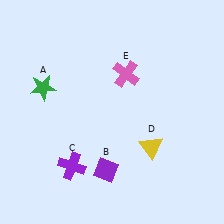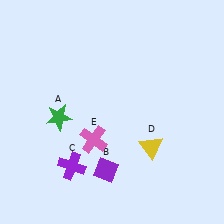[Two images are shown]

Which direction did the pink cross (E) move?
The pink cross (E) moved down.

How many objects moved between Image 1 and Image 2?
2 objects moved between the two images.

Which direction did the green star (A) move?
The green star (A) moved down.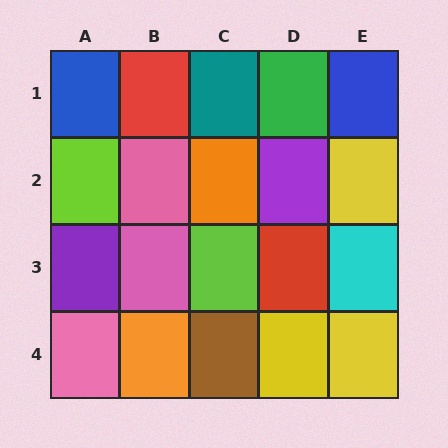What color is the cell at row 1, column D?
Green.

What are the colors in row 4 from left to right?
Pink, orange, brown, yellow, yellow.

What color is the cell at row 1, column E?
Blue.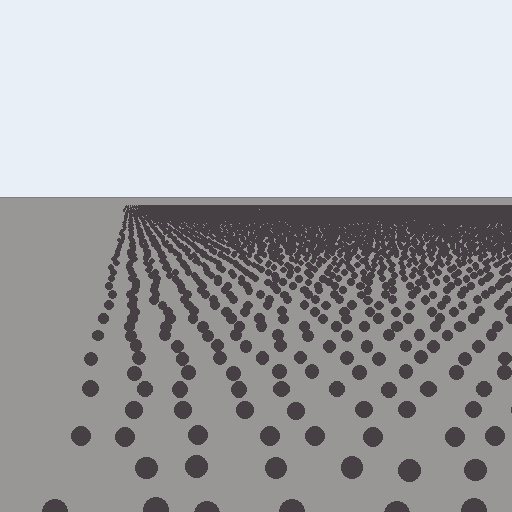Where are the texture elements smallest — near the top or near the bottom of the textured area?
Near the top.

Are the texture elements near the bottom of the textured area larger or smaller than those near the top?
Larger. Near the bottom, elements are closer to the viewer and appear at a bigger on-screen size.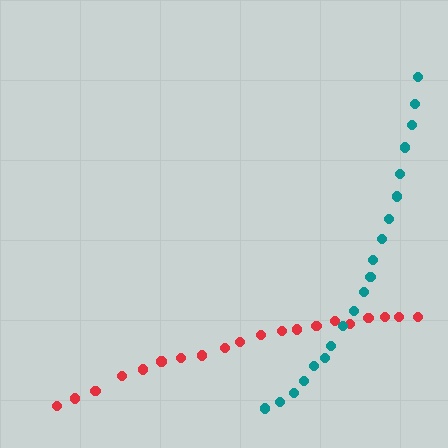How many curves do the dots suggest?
There are 2 distinct paths.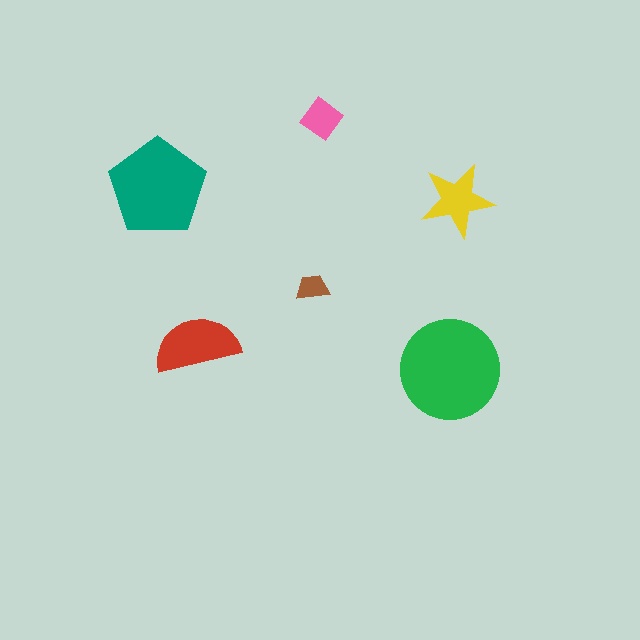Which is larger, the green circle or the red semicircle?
The green circle.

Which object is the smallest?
The brown trapezoid.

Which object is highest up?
The pink diamond is topmost.